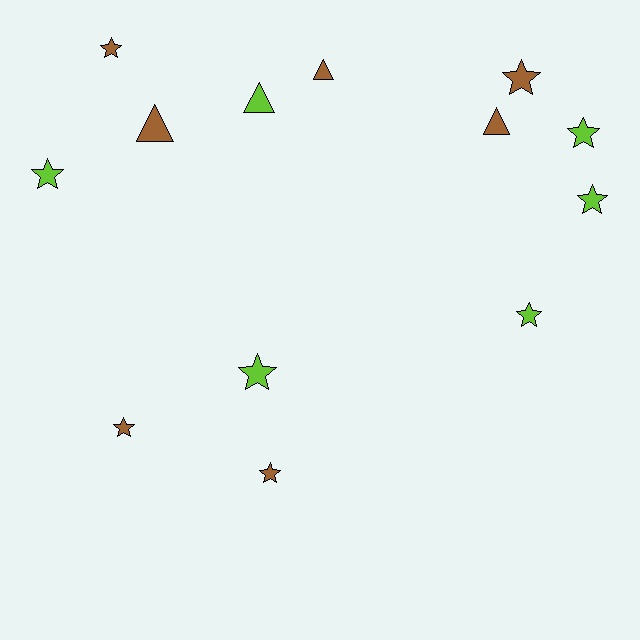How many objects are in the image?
There are 13 objects.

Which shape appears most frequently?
Star, with 9 objects.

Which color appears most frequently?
Brown, with 7 objects.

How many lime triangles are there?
There is 1 lime triangle.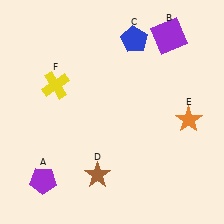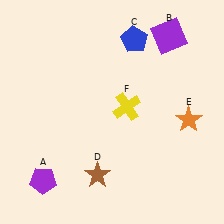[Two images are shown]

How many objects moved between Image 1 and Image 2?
1 object moved between the two images.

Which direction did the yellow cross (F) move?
The yellow cross (F) moved right.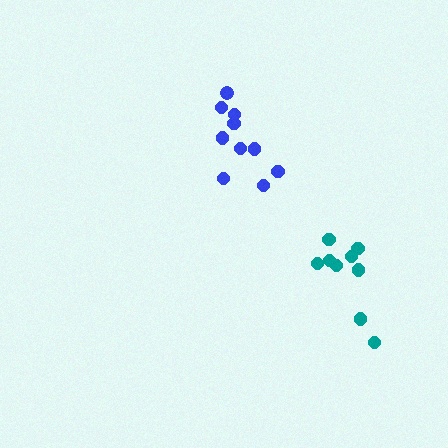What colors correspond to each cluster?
The clusters are colored: teal, blue.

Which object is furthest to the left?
The blue cluster is leftmost.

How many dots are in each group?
Group 1: 9 dots, Group 2: 10 dots (19 total).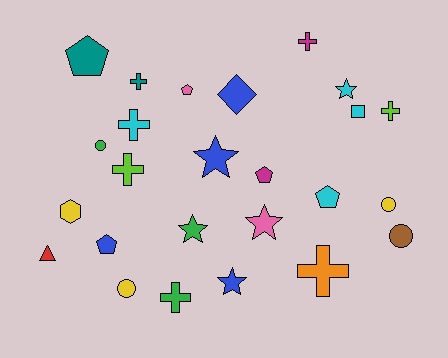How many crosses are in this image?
There are 7 crosses.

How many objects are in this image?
There are 25 objects.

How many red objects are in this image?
There is 1 red object.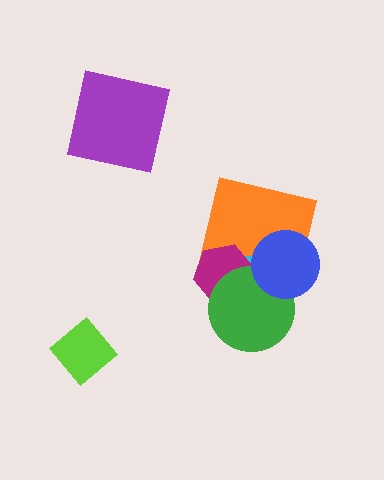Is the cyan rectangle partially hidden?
Yes, it is partially covered by another shape.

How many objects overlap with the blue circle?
3 objects overlap with the blue circle.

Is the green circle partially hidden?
Yes, it is partially covered by another shape.